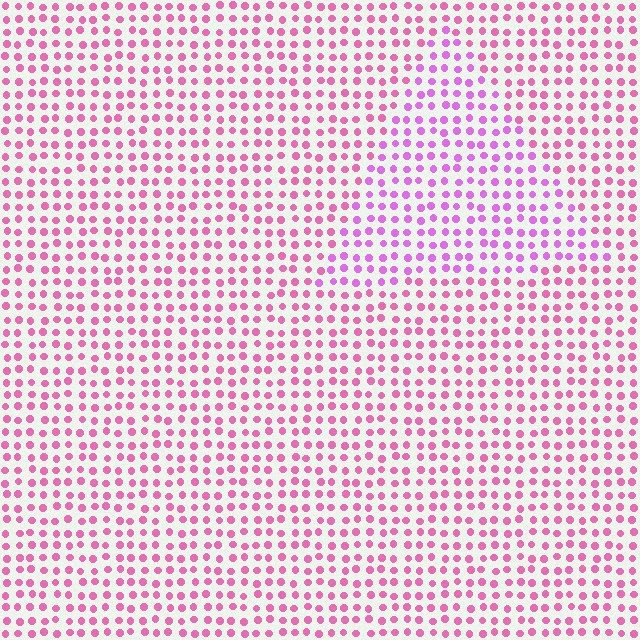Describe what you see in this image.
The image is filled with small pink elements in a uniform arrangement. A triangle-shaped region is visible where the elements are tinted to a slightly different hue, forming a subtle color boundary.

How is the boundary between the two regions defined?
The boundary is defined purely by a slight shift in hue (about 28 degrees). Spacing, size, and orientation are identical on both sides.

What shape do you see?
I see a triangle.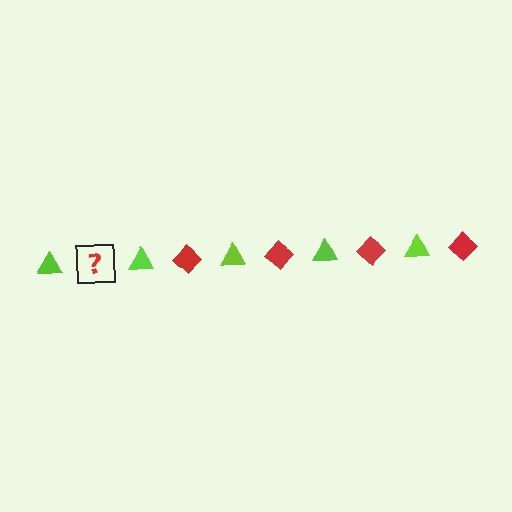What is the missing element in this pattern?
The missing element is a red diamond.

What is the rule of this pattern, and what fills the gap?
The rule is that the pattern alternates between lime triangle and red diamond. The gap should be filled with a red diamond.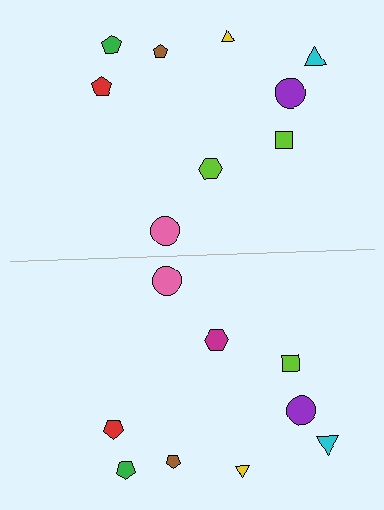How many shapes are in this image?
There are 18 shapes in this image.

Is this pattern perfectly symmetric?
No, the pattern is not perfectly symmetric. The magenta hexagon on the bottom side breaks the symmetry — its mirror counterpart is lime.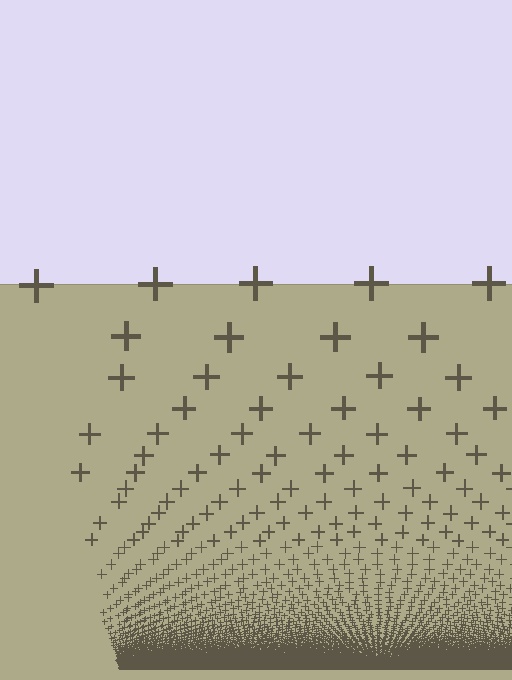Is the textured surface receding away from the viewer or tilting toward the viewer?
The surface appears to tilt toward the viewer. Texture elements get larger and sparser toward the top.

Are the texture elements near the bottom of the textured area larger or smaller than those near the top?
Smaller. The gradient is inverted — elements near the bottom are smaller and denser.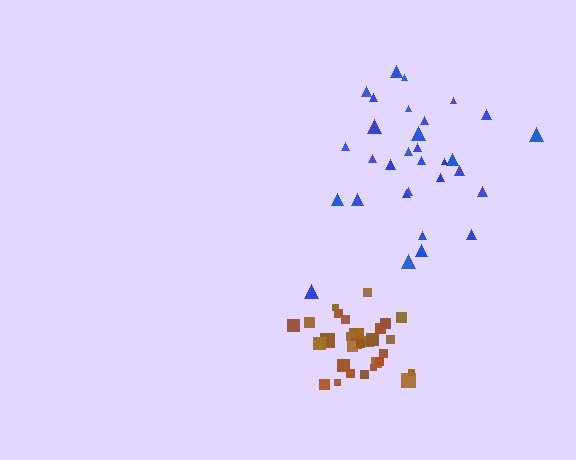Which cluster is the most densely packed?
Brown.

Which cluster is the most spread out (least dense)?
Blue.